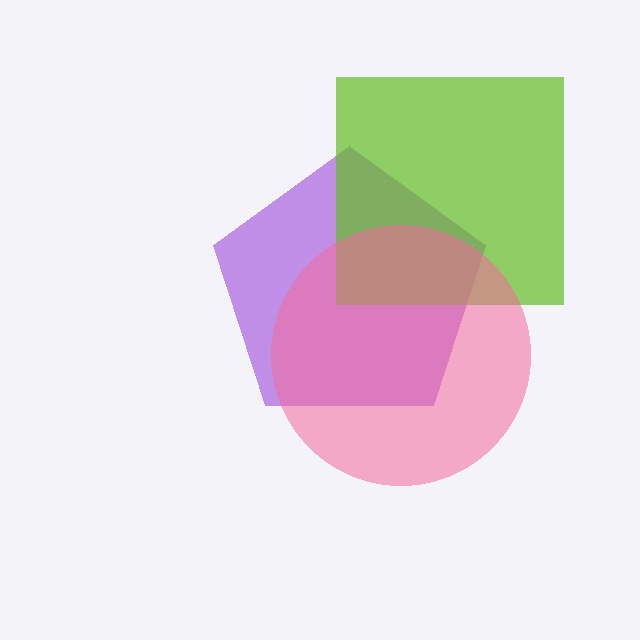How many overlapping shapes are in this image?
There are 3 overlapping shapes in the image.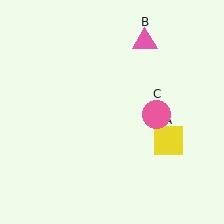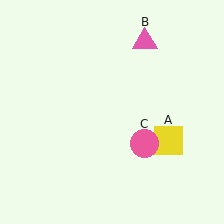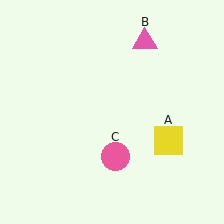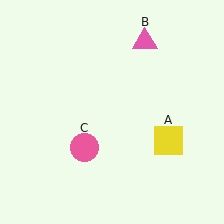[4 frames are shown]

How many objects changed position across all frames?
1 object changed position: pink circle (object C).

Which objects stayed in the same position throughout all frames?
Yellow square (object A) and pink triangle (object B) remained stationary.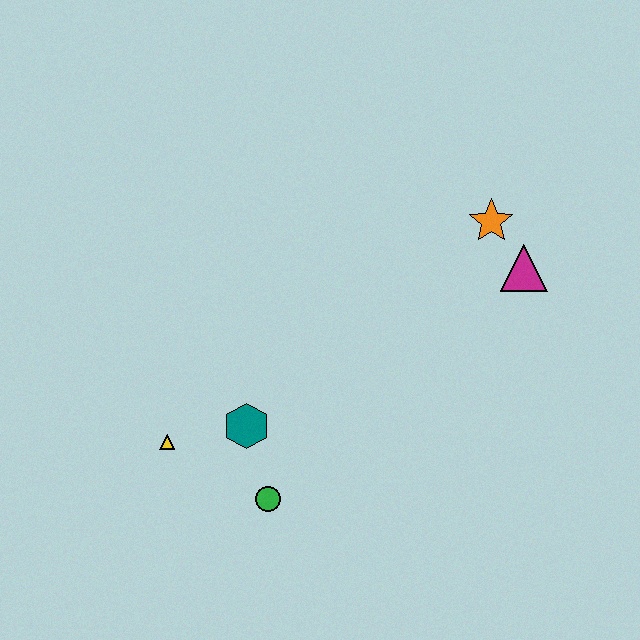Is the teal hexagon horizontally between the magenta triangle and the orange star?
No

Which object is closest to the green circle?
The teal hexagon is closest to the green circle.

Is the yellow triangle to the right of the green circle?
No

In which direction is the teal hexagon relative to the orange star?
The teal hexagon is to the left of the orange star.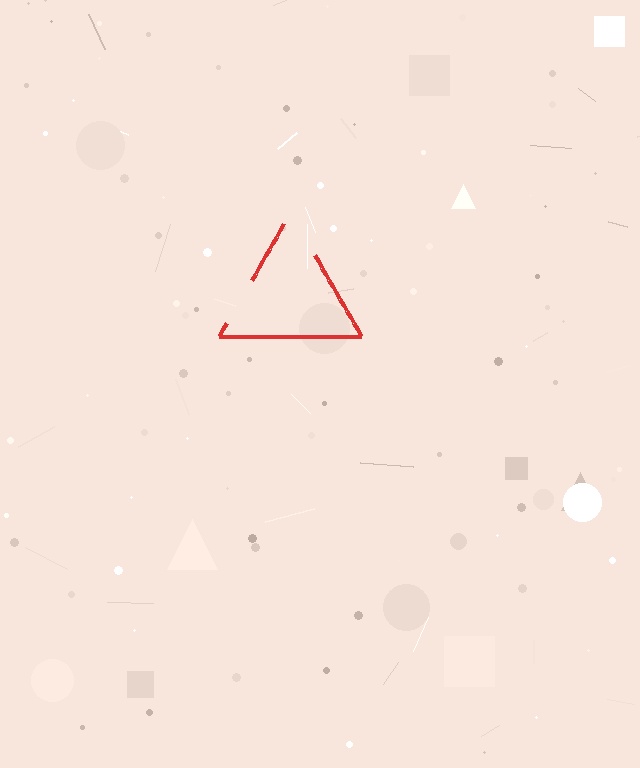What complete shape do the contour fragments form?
The contour fragments form a triangle.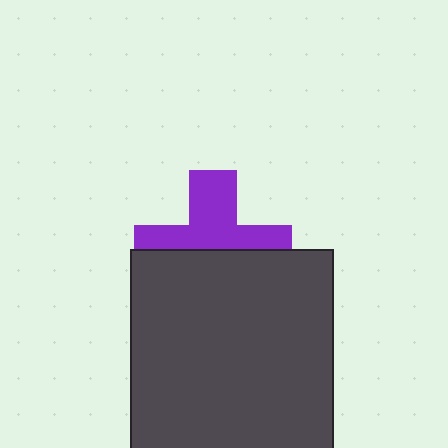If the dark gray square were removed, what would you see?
You would see the complete purple cross.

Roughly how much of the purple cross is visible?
About half of it is visible (roughly 50%).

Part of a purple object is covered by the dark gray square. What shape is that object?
It is a cross.